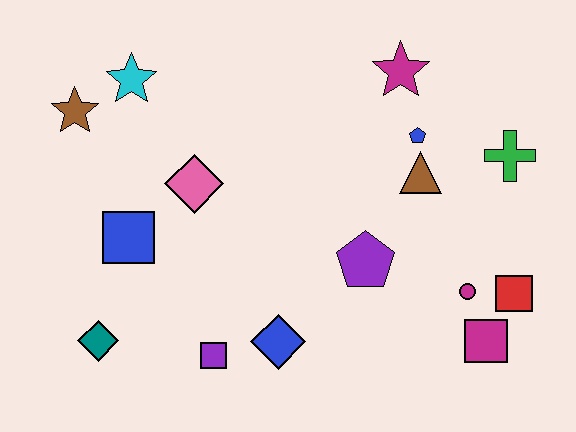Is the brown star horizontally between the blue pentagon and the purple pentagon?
No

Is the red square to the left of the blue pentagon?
No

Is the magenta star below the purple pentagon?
No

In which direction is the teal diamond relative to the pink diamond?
The teal diamond is below the pink diamond.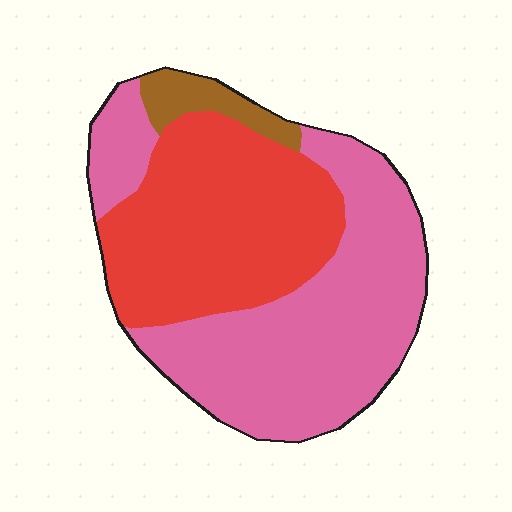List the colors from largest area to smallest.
From largest to smallest: pink, red, brown.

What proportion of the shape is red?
Red takes up between a third and a half of the shape.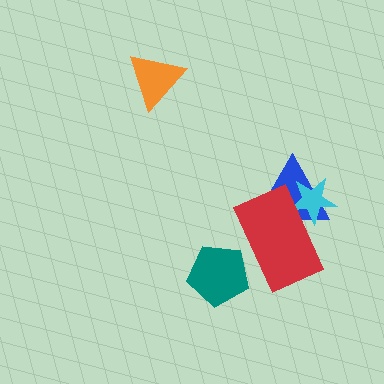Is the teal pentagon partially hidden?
Yes, it is partially covered by another shape.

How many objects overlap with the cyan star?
2 objects overlap with the cyan star.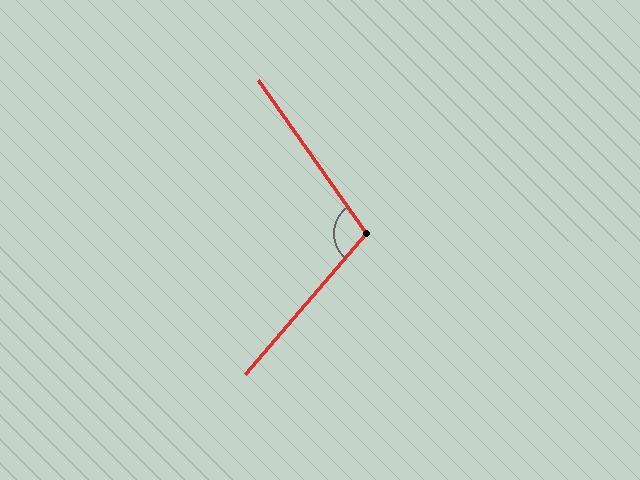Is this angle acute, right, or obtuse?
It is obtuse.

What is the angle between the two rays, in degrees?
Approximately 104 degrees.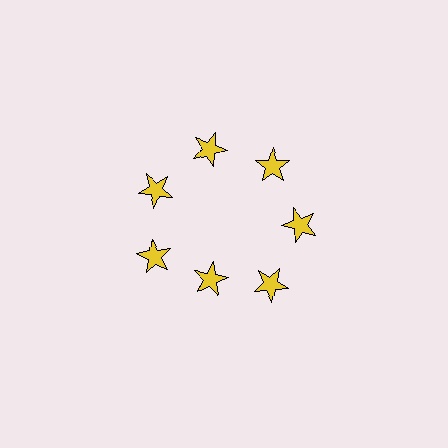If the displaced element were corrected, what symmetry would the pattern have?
It would have 7-fold rotational symmetry — the pattern would map onto itself every 51 degrees.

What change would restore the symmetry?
The symmetry would be restored by moving it outward, back onto the ring so that all 7 stars sit at equal angles and equal distance from the center.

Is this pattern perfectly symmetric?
No. The 7 yellow stars are arranged in a ring, but one element near the 6 o'clock position is pulled inward toward the center, breaking the 7-fold rotational symmetry.